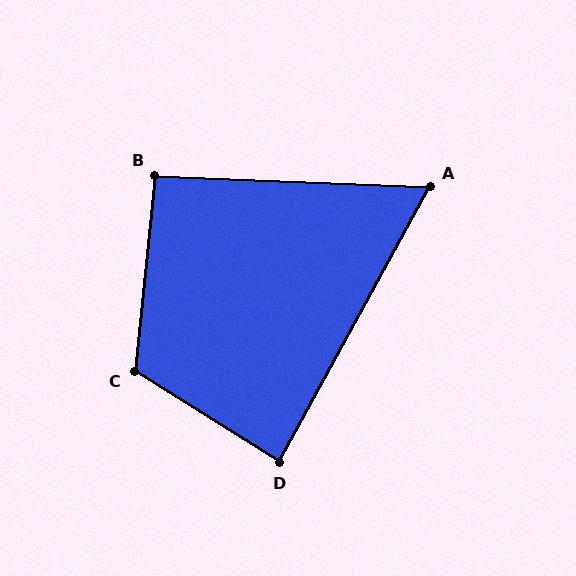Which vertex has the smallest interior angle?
A, at approximately 64 degrees.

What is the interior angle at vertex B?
Approximately 93 degrees (approximately right).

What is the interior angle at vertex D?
Approximately 87 degrees (approximately right).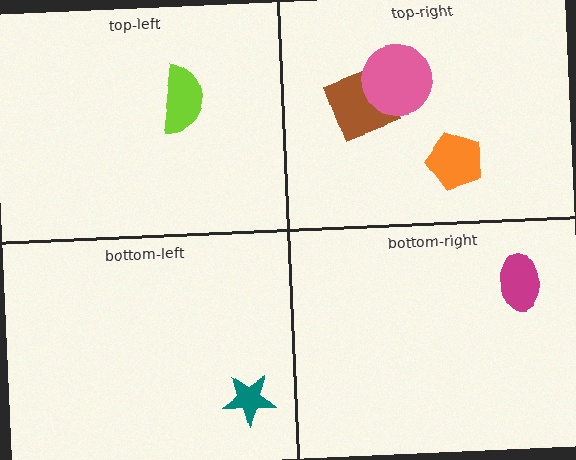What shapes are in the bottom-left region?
The teal star.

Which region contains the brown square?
The top-right region.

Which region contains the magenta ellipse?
The bottom-right region.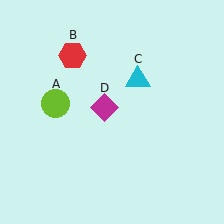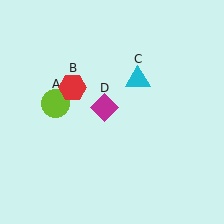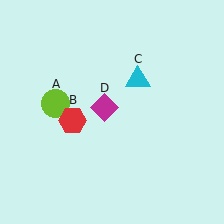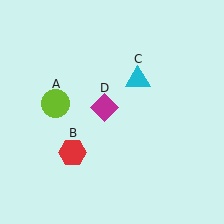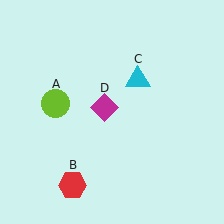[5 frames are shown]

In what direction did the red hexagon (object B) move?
The red hexagon (object B) moved down.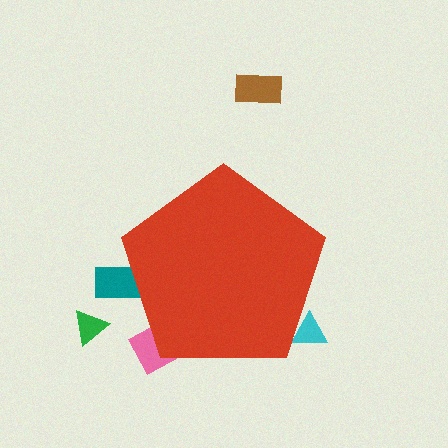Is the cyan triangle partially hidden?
Yes, the cyan triangle is partially hidden behind the red pentagon.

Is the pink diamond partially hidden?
Yes, the pink diamond is partially hidden behind the red pentagon.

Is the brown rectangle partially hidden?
No, the brown rectangle is fully visible.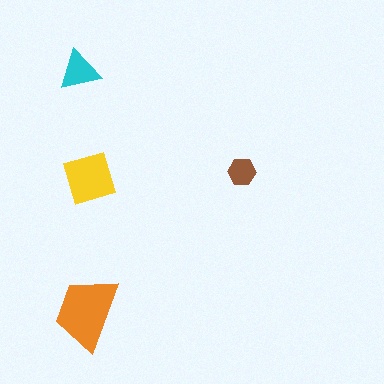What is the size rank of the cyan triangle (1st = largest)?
3rd.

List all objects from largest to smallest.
The orange trapezoid, the yellow square, the cyan triangle, the brown hexagon.